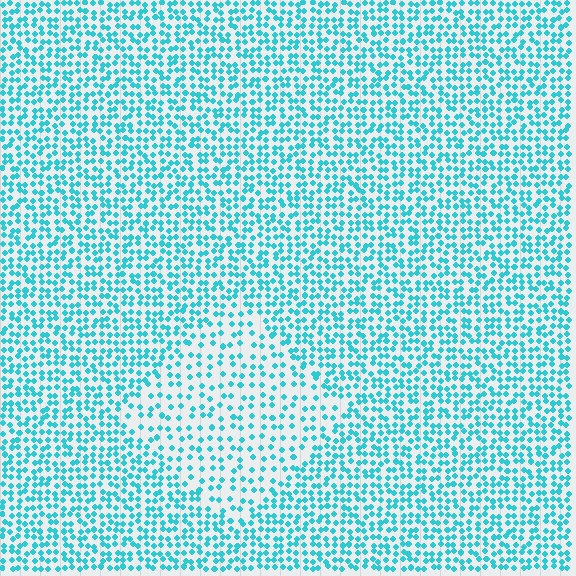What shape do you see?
I see a diamond.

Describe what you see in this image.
The image contains small cyan elements arranged at two different densities. A diamond-shaped region is visible where the elements are less densely packed than the surrounding area.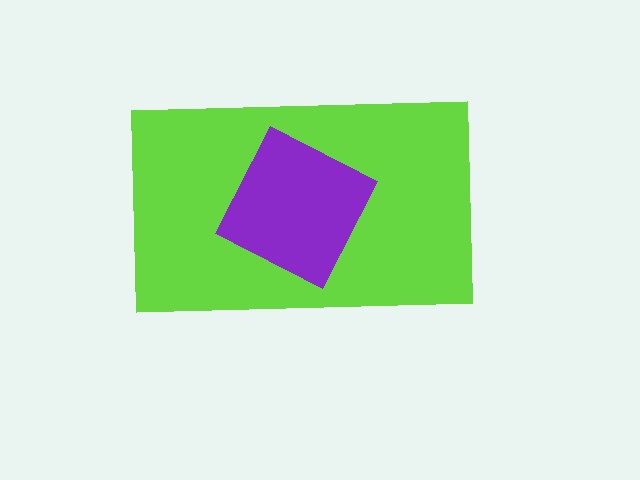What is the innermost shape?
The purple square.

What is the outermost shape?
The lime rectangle.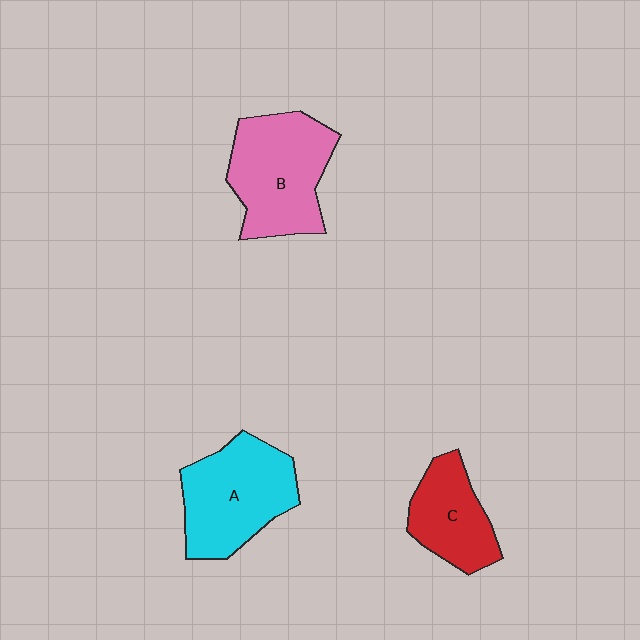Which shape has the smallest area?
Shape C (red).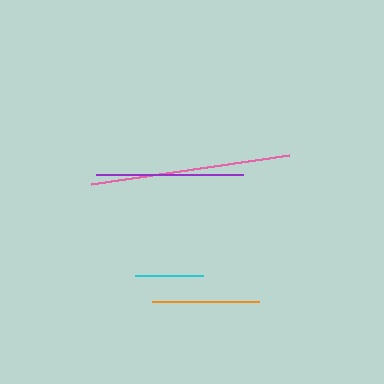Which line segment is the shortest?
The cyan line is the shortest at approximately 68 pixels.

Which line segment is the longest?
The pink line is the longest at approximately 200 pixels.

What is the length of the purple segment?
The purple segment is approximately 147 pixels long.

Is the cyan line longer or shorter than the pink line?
The pink line is longer than the cyan line.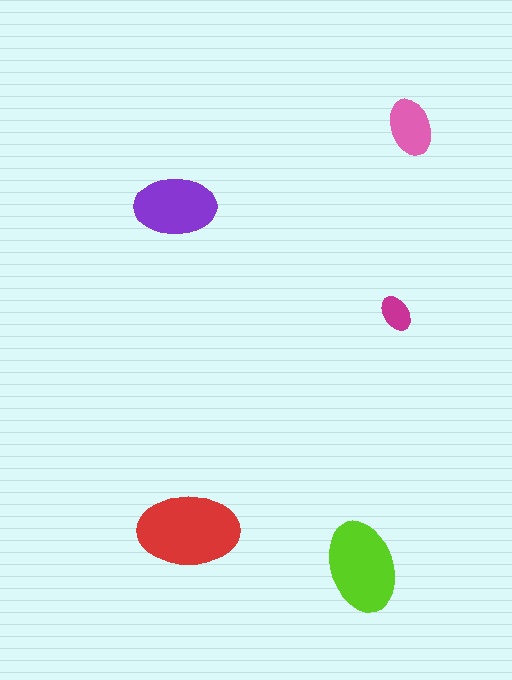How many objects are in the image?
There are 5 objects in the image.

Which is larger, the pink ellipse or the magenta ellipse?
The pink one.